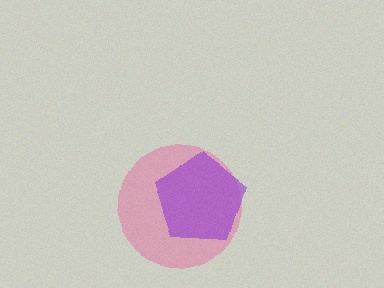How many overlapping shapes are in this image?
There are 2 overlapping shapes in the image.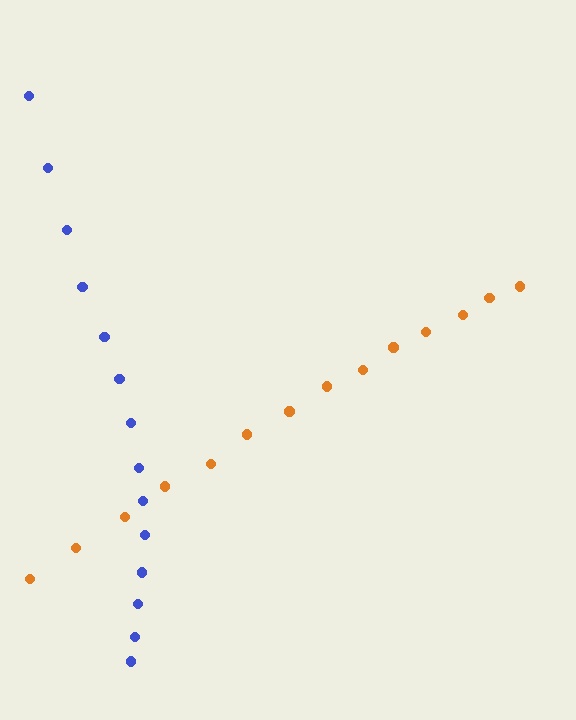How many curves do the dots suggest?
There are 2 distinct paths.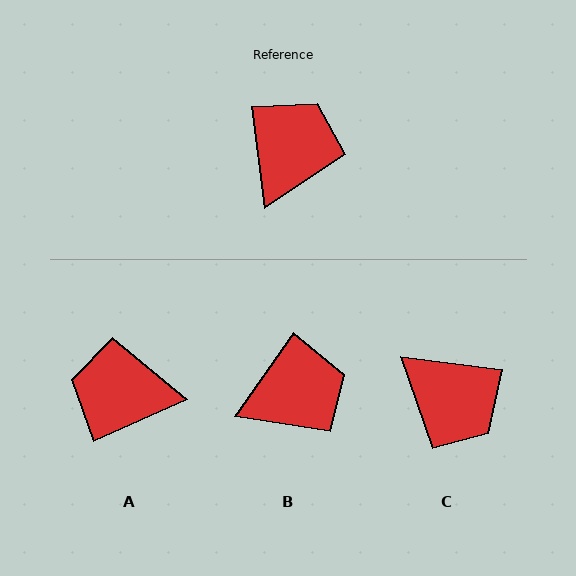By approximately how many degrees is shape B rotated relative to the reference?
Approximately 43 degrees clockwise.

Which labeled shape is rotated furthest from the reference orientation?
A, about 107 degrees away.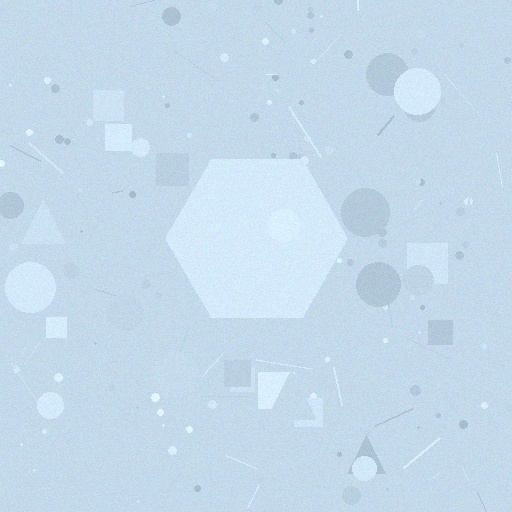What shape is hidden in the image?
A hexagon is hidden in the image.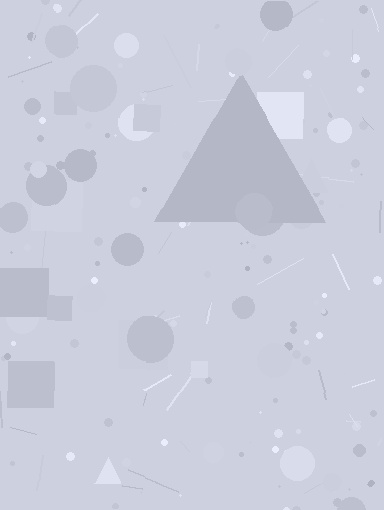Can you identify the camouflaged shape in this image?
The camouflaged shape is a triangle.